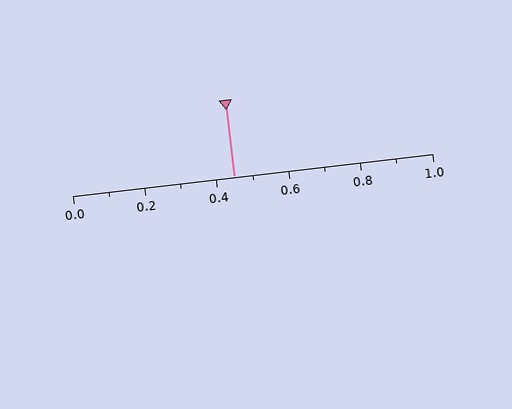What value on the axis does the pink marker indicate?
The marker indicates approximately 0.45.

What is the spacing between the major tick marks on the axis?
The major ticks are spaced 0.2 apart.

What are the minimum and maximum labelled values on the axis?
The axis runs from 0.0 to 1.0.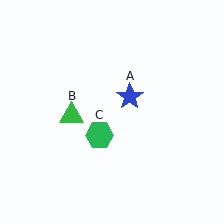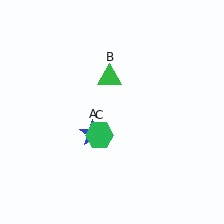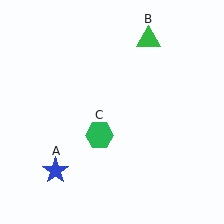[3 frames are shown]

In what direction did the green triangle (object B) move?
The green triangle (object B) moved up and to the right.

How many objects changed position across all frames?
2 objects changed position: blue star (object A), green triangle (object B).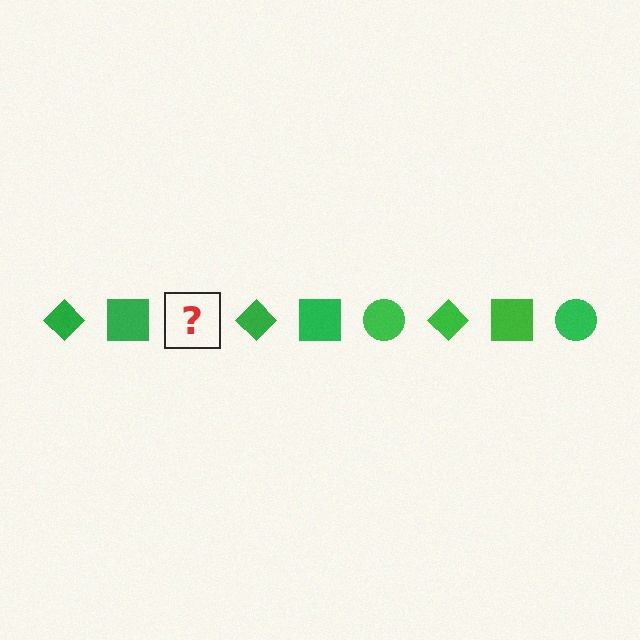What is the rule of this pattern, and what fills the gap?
The rule is that the pattern cycles through diamond, square, circle shapes in green. The gap should be filled with a green circle.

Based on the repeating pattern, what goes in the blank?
The blank should be a green circle.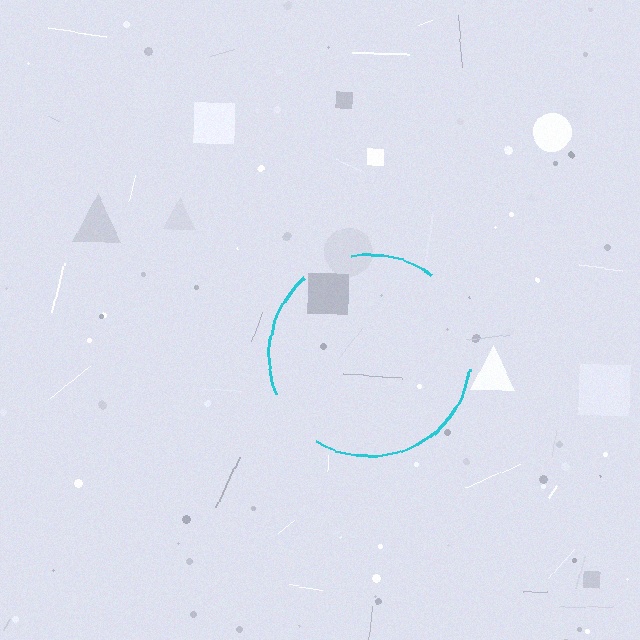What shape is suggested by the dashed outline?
The dashed outline suggests a circle.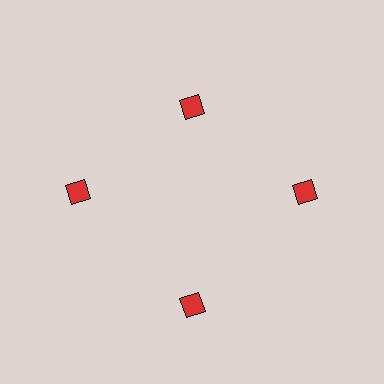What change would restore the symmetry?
The symmetry would be restored by moving it outward, back onto the ring so that all 4 diamonds sit at equal angles and equal distance from the center.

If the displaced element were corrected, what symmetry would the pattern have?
It would have 4-fold rotational symmetry — the pattern would map onto itself every 90 degrees.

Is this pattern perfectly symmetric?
No. The 4 red diamonds are arranged in a ring, but one element near the 12 o'clock position is pulled inward toward the center, breaking the 4-fold rotational symmetry.